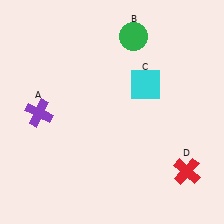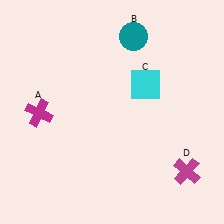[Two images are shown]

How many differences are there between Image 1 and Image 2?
There are 3 differences between the two images.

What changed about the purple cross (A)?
In Image 1, A is purple. In Image 2, it changed to magenta.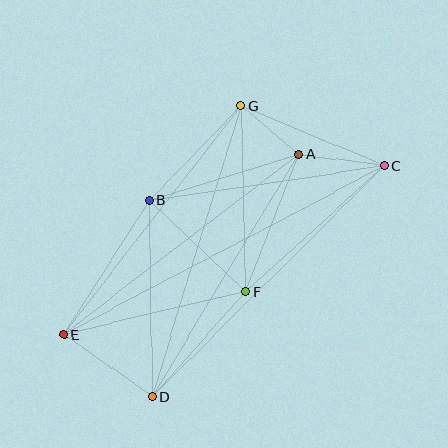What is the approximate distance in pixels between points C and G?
The distance between C and G is approximately 155 pixels.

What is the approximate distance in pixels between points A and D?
The distance between A and D is approximately 284 pixels.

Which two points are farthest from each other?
Points C and E are farthest from each other.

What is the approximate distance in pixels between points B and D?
The distance between B and D is approximately 197 pixels.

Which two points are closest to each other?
Points A and G are closest to each other.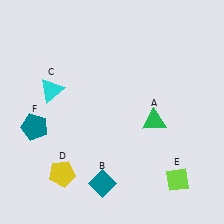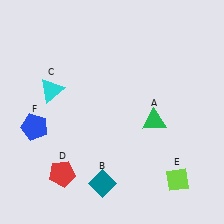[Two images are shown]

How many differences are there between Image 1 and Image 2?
There are 2 differences between the two images.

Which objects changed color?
D changed from yellow to red. F changed from teal to blue.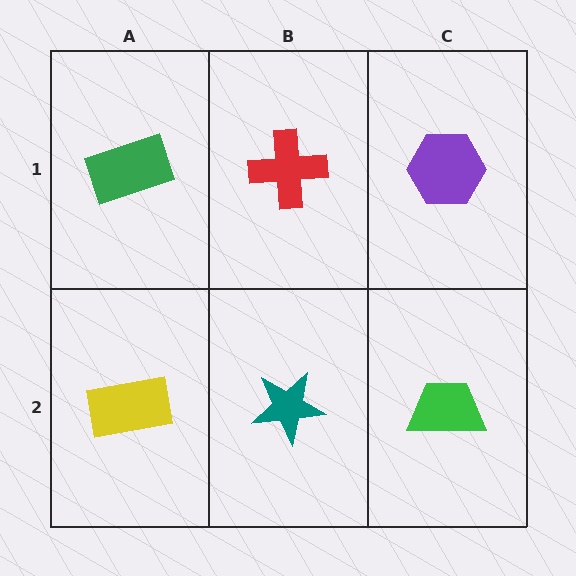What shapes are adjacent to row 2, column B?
A red cross (row 1, column B), a yellow rectangle (row 2, column A), a green trapezoid (row 2, column C).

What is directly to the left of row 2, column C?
A teal star.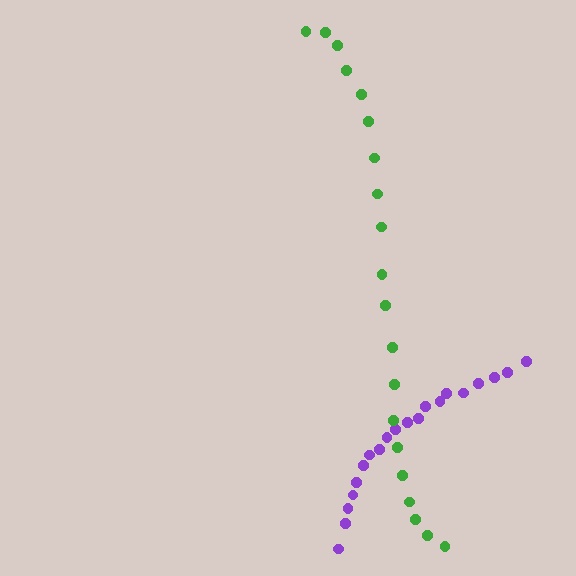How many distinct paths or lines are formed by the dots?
There are 2 distinct paths.